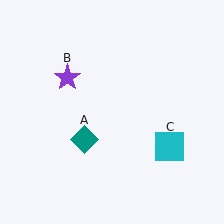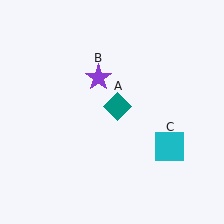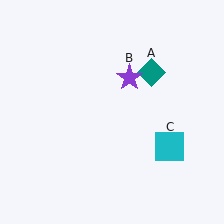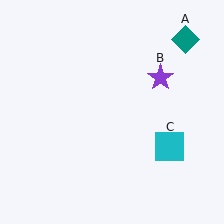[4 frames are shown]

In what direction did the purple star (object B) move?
The purple star (object B) moved right.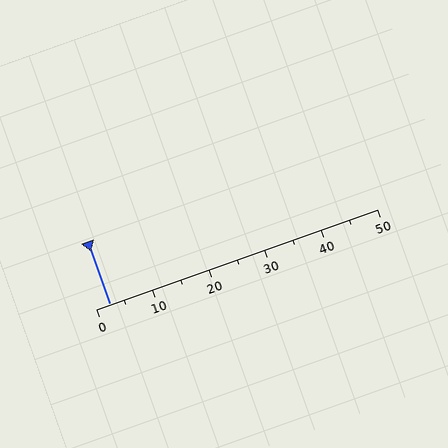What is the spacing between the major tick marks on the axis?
The major ticks are spaced 10 apart.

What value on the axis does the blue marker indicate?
The marker indicates approximately 2.5.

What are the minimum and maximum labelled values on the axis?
The axis runs from 0 to 50.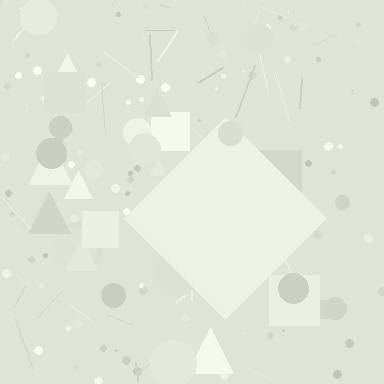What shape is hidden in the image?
A diamond is hidden in the image.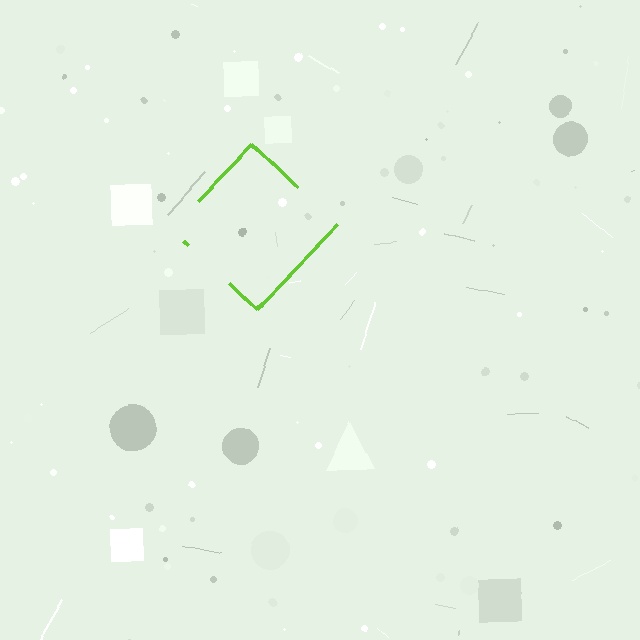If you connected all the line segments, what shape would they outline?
They would outline a diamond.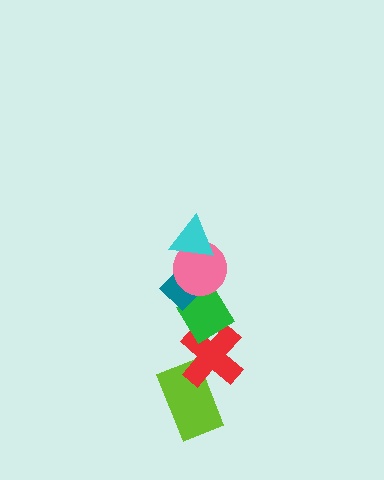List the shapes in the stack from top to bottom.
From top to bottom: the cyan triangle, the pink circle, the teal rectangle, the green diamond, the red cross, the lime rectangle.